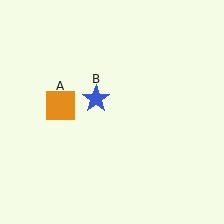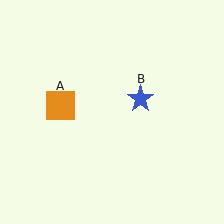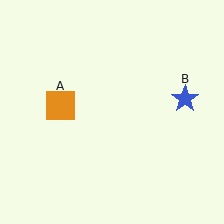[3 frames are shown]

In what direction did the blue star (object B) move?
The blue star (object B) moved right.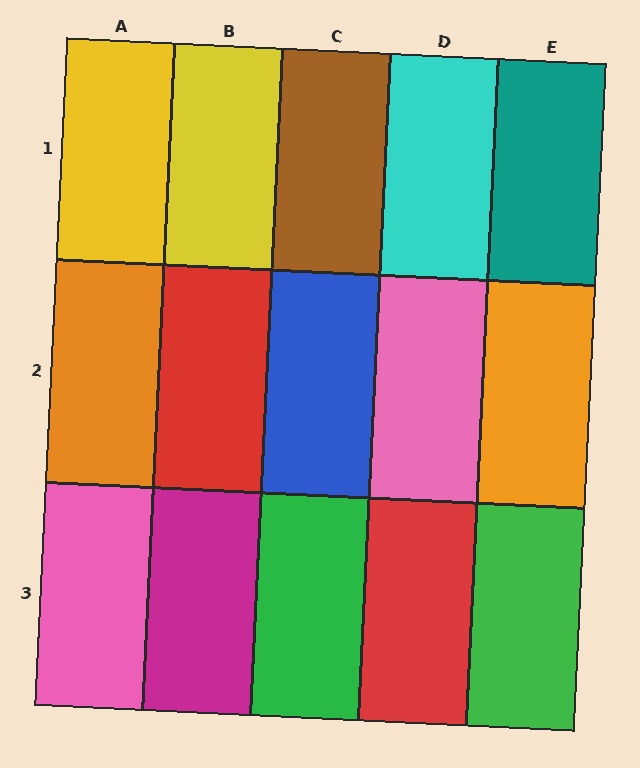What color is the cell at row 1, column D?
Cyan.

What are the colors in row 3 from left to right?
Pink, magenta, green, red, green.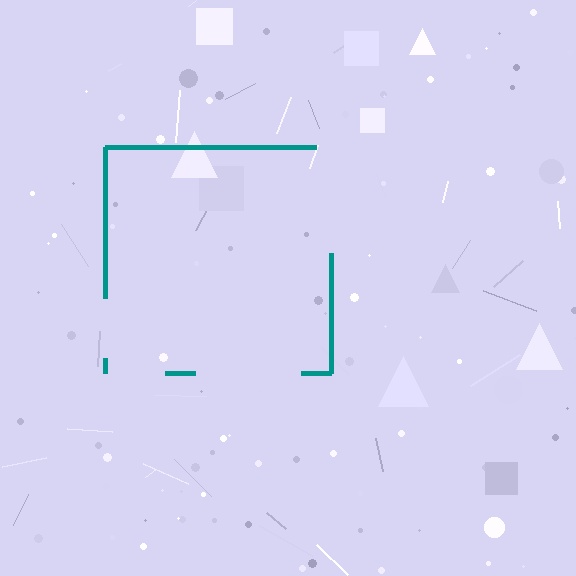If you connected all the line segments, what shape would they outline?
They would outline a square.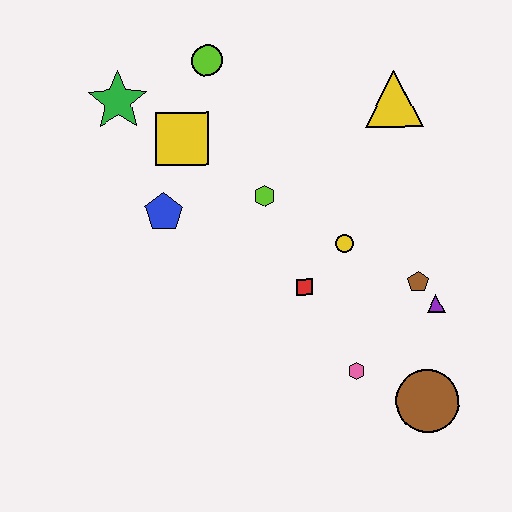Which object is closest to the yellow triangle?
The yellow circle is closest to the yellow triangle.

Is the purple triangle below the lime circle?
Yes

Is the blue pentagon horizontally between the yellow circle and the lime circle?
No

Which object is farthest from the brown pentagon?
The green star is farthest from the brown pentagon.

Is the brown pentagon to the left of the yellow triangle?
No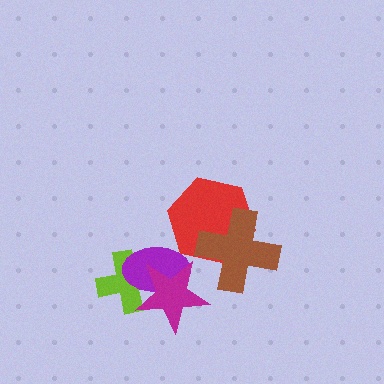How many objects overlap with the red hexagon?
1 object overlaps with the red hexagon.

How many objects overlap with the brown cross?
1 object overlaps with the brown cross.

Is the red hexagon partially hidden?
Yes, it is partially covered by another shape.